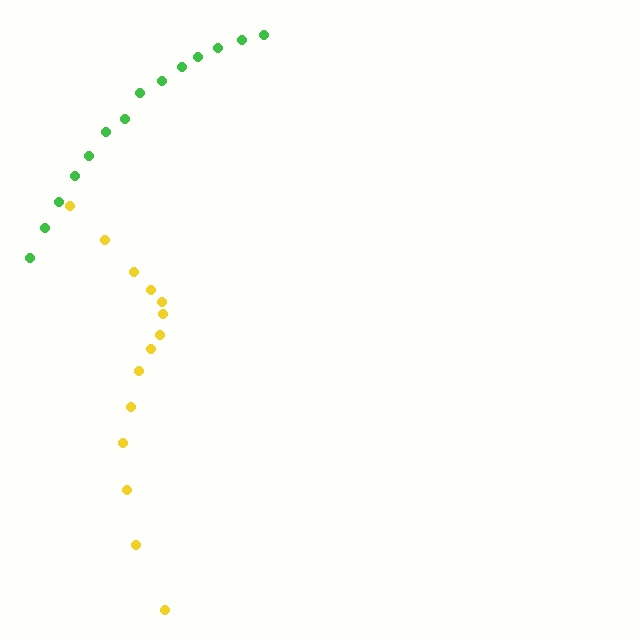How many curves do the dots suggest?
There are 2 distinct paths.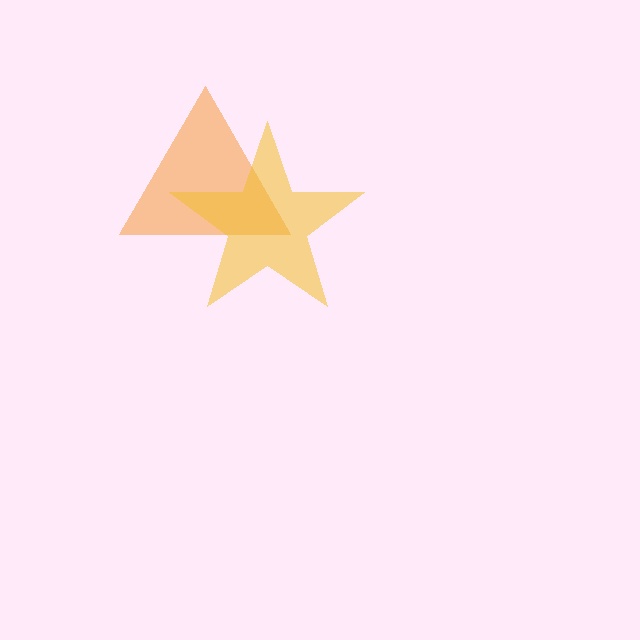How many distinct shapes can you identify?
There are 2 distinct shapes: an orange triangle, a yellow star.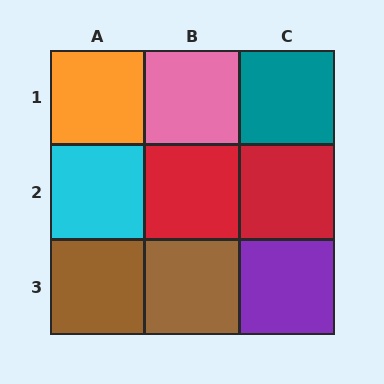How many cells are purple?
1 cell is purple.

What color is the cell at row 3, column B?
Brown.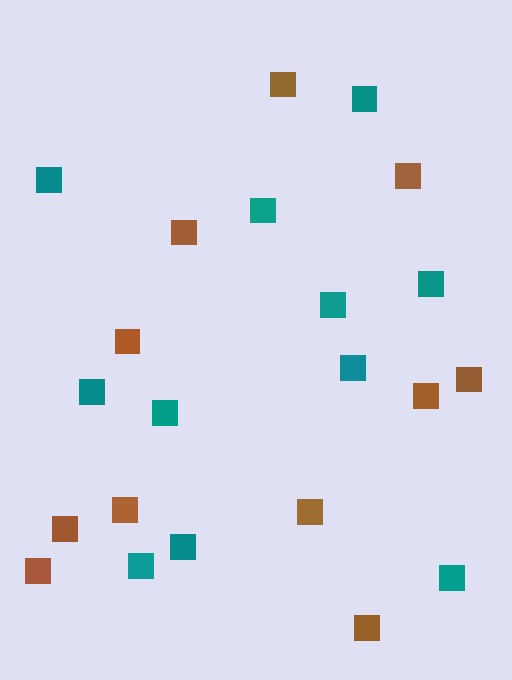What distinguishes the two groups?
There are 2 groups: one group of brown squares (11) and one group of teal squares (11).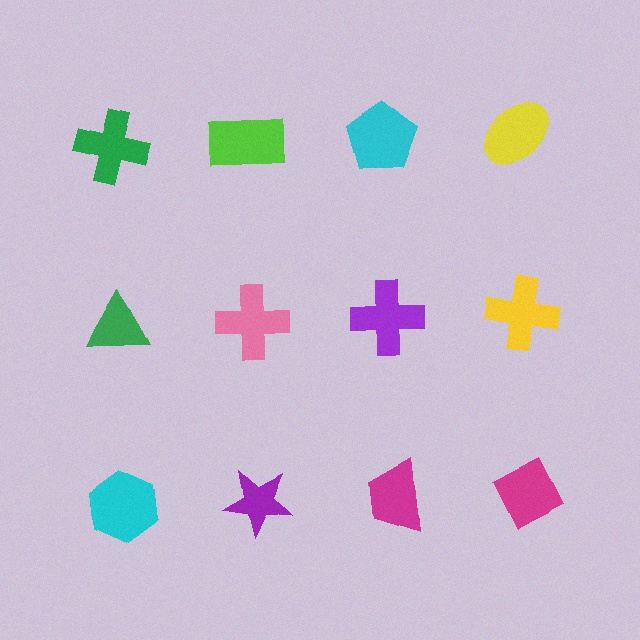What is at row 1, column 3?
A cyan pentagon.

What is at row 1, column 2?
A lime rectangle.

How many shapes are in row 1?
4 shapes.